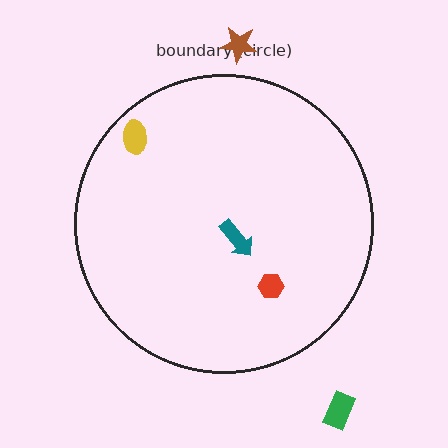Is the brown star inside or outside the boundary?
Outside.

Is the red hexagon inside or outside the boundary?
Inside.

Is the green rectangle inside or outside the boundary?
Outside.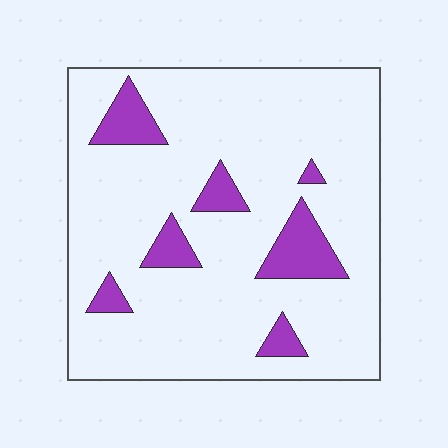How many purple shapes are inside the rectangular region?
7.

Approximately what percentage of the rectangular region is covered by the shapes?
Approximately 15%.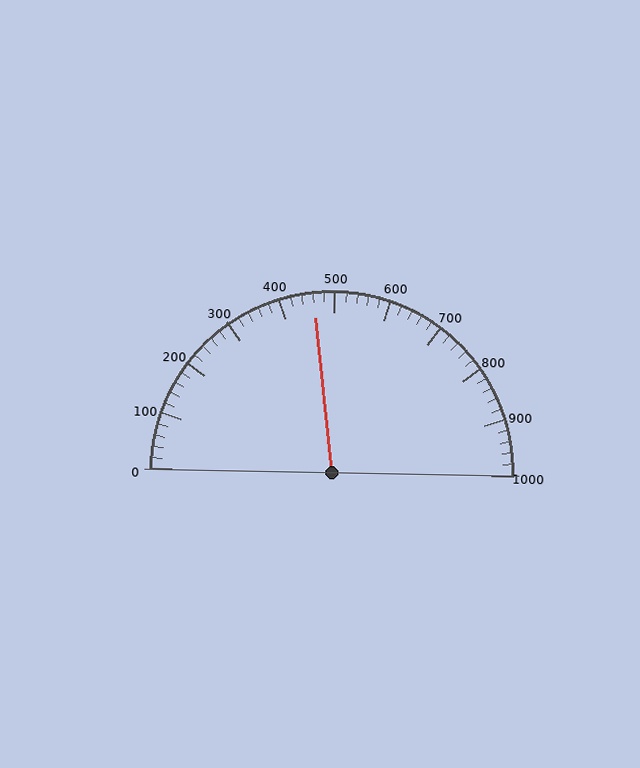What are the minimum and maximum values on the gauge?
The gauge ranges from 0 to 1000.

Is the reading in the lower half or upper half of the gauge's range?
The reading is in the lower half of the range (0 to 1000).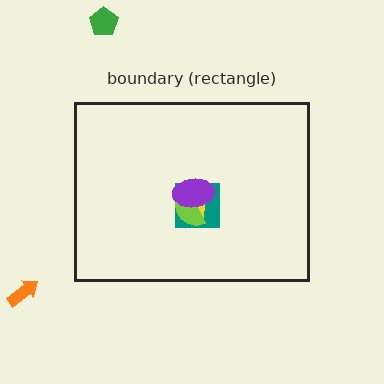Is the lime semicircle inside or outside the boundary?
Inside.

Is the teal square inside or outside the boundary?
Inside.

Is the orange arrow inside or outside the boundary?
Outside.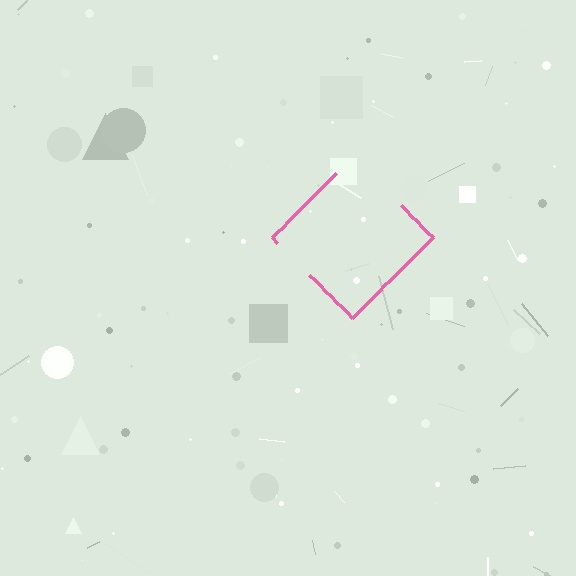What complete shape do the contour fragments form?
The contour fragments form a diamond.